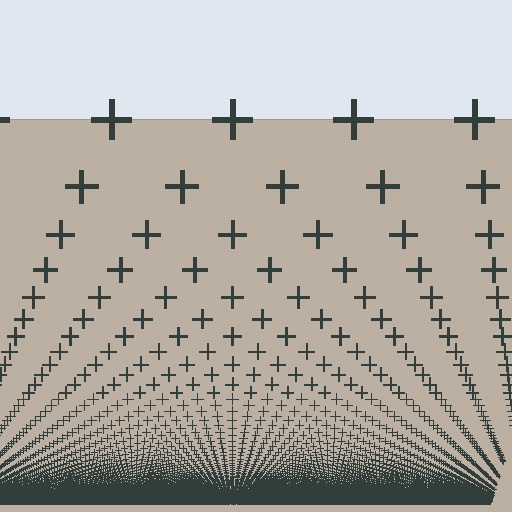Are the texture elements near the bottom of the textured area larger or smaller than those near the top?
Smaller. The gradient is inverted — elements near the bottom are smaller and denser.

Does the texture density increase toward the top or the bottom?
Density increases toward the bottom.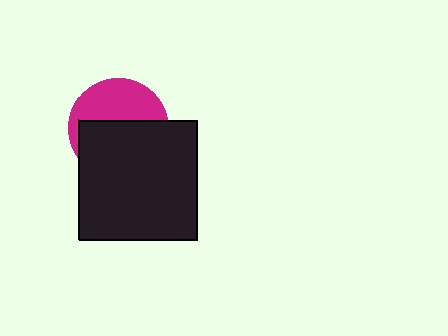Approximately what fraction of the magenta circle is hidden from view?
Roughly 58% of the magenta circle is hidden behind the black square.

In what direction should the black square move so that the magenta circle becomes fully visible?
The black square should move down. That is the shortest direction to clear the overlap and leave the magenta circle fully visible.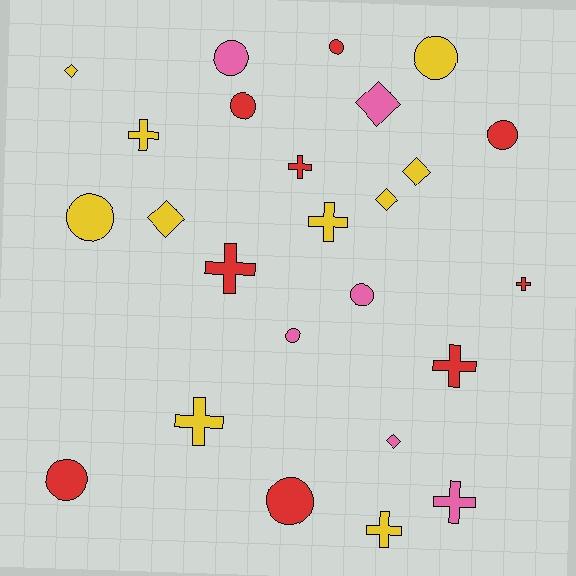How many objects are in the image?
There are 25 objects.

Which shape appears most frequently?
Circle, with 10 objects.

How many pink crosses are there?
There is 1 pink cross.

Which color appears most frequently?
Yellow, with 10 objects.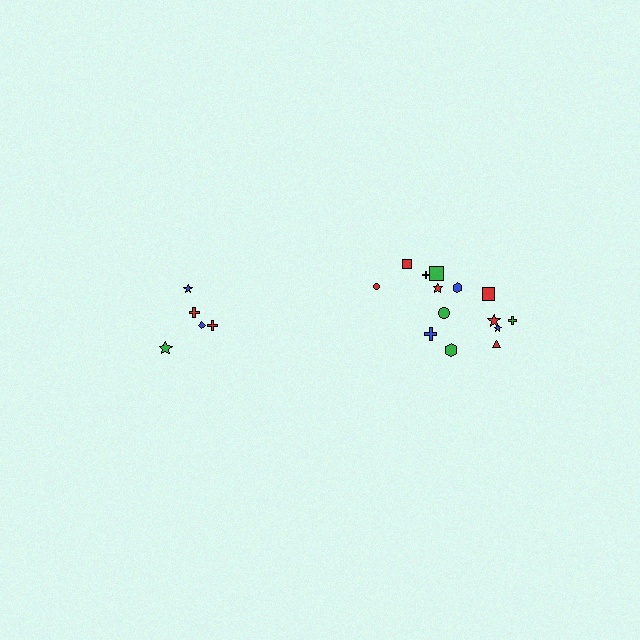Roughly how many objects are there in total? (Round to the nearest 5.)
Roughly 20 objects in total.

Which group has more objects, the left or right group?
The right group.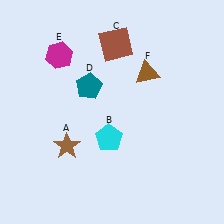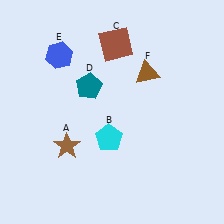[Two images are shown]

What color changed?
The hexagon (E) changed from magenta in Image 1 to blue in Image 2.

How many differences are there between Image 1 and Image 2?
There is 1 difference between the two images.